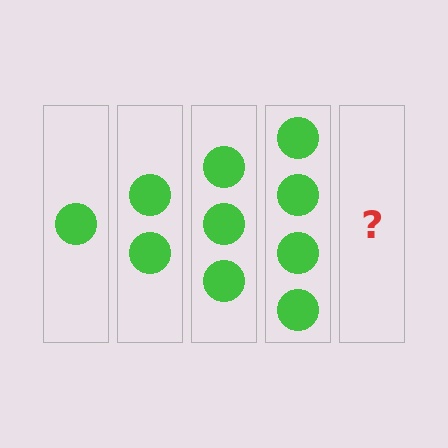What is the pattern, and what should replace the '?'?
The pattern is that each step adds one more circle. The '?' should be 5 circles.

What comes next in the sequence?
The next element should be 5 circles.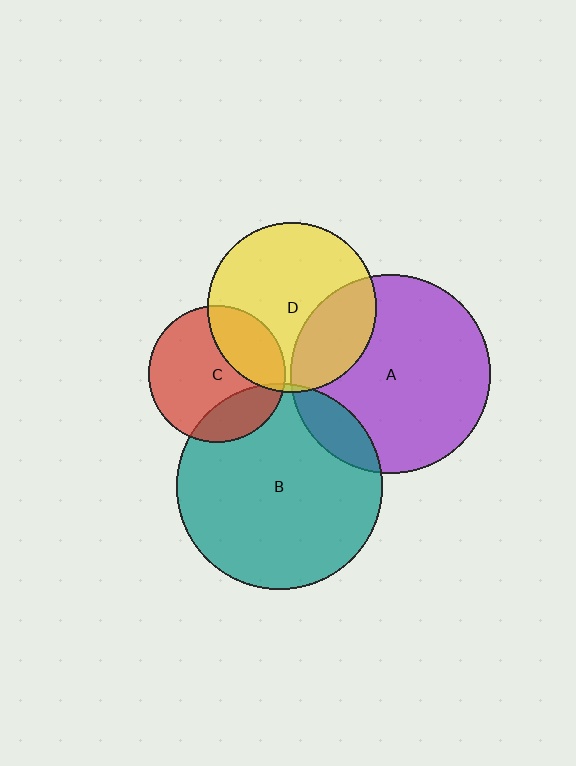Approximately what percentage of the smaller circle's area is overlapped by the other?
Approximately 30%.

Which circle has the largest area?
Circle B (teal).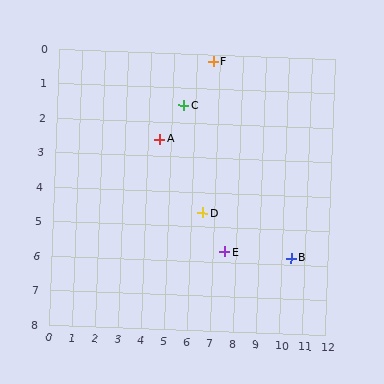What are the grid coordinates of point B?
Point B is at approximately (10.4, 5.8).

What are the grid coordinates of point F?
Point F is at approximately (6.7, 0.2).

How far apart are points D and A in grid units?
Points D and A are about 2.9 grid units apart.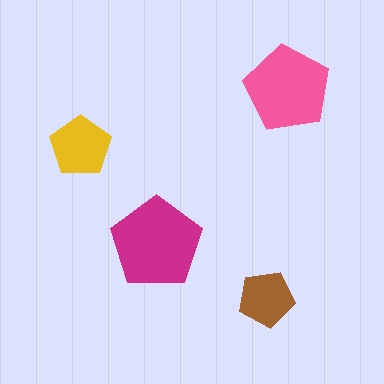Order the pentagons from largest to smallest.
the magenta one, the pink one, the yellow one, the brown one.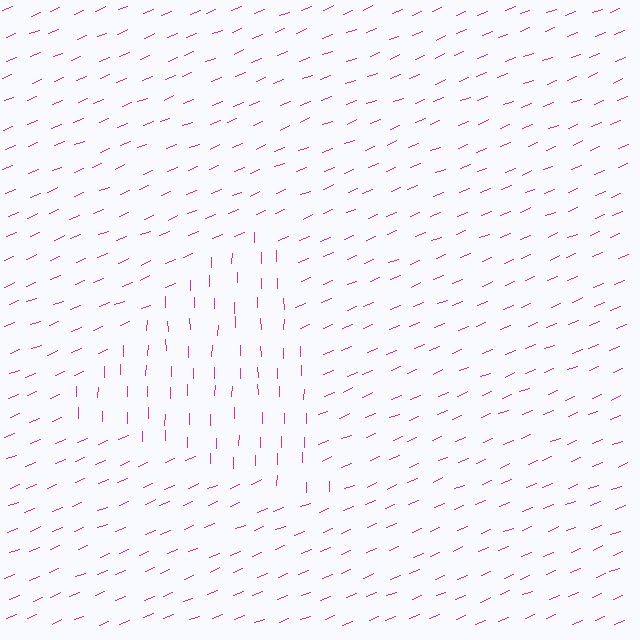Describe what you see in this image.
The image is filled with small magenta line segments. A triangle region in the image has lines oriented differently from the surrounding lines, creating a visible texture boundary.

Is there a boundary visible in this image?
Yes, there is a texture boundary formed by a change in line orientation.